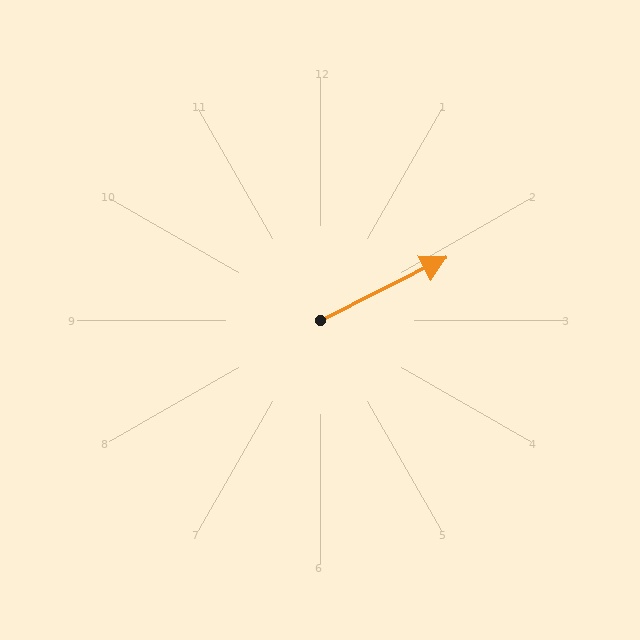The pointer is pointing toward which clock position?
Roughly 2 o'clock.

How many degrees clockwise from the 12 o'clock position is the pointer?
Approximately 63 degrees.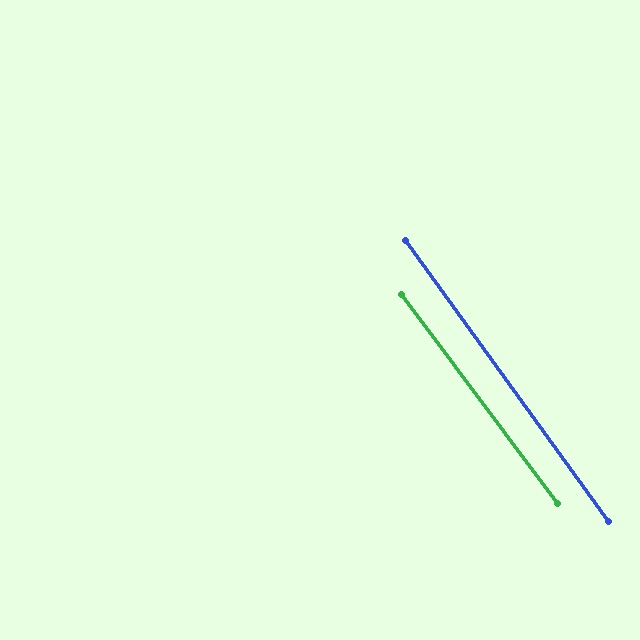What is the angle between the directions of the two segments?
Approximately 1 degree.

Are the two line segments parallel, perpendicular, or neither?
Parallel — their directions differ by only 0.9°.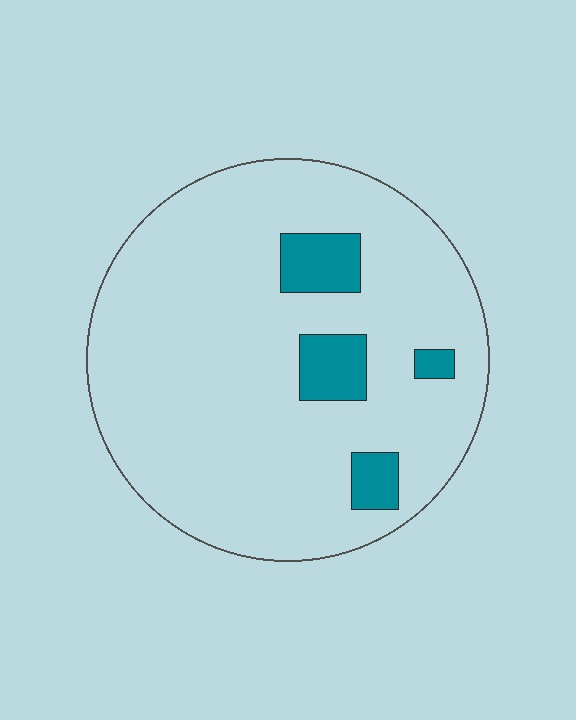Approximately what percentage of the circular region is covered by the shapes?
Approximately 10%.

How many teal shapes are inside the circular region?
4.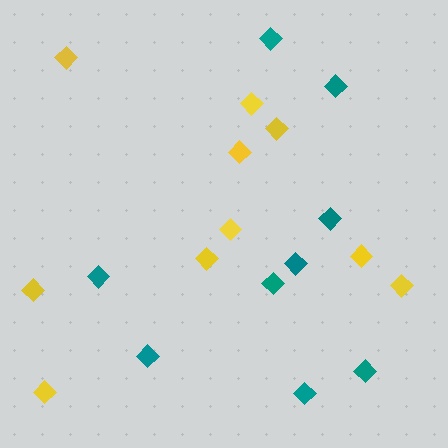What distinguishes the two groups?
There are 2 groups: one group of yellow diamonds (10) and one group of teal diamonds (9).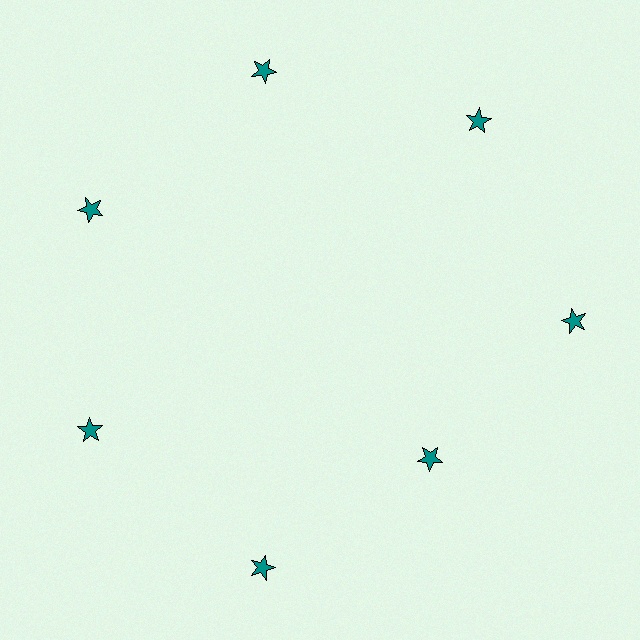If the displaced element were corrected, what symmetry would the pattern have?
It would have 7-fold rotational symmetry — the pattern would map onto itself every 51 degrees.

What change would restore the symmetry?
The symmetry would be restored by moving it outward, back onto the ring so that all 7 stars sit at equal angles and equal distance from the center.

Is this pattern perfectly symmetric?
No. The 7 teal stars are arranged in a ring, but one element near the 5 o'clock position is pulled inward toward the center, breaking the 7-fold rotational symmetry.